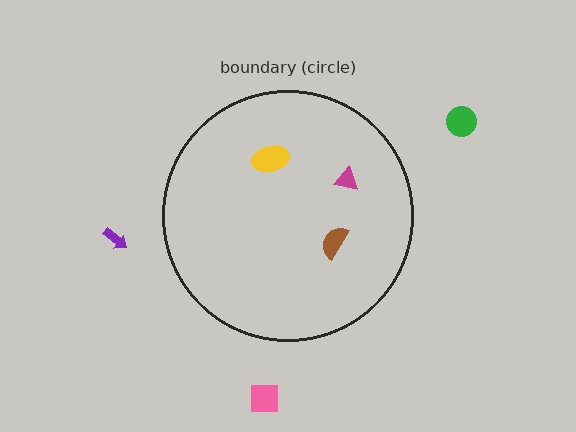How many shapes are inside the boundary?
3 inside, 3 outside.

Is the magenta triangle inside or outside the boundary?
Inside.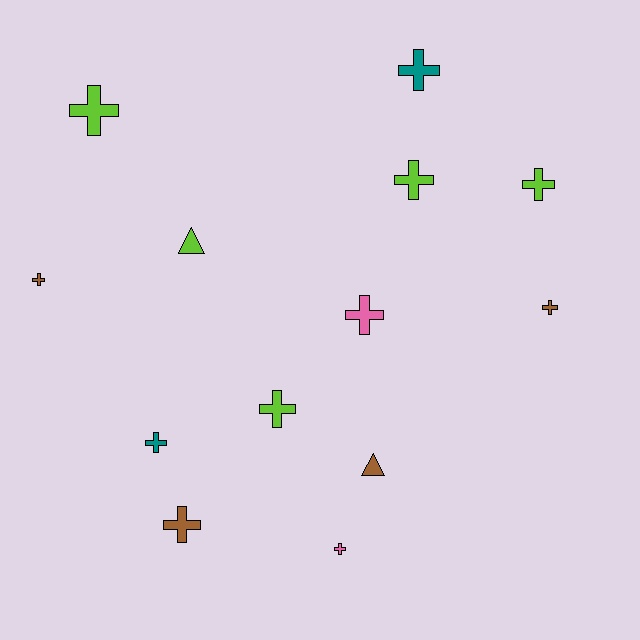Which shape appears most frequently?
Cross, with 11 objects.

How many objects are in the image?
There are 13 objects.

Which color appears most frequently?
Lime, with 5 objects.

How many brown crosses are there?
There are 3 brown crosses.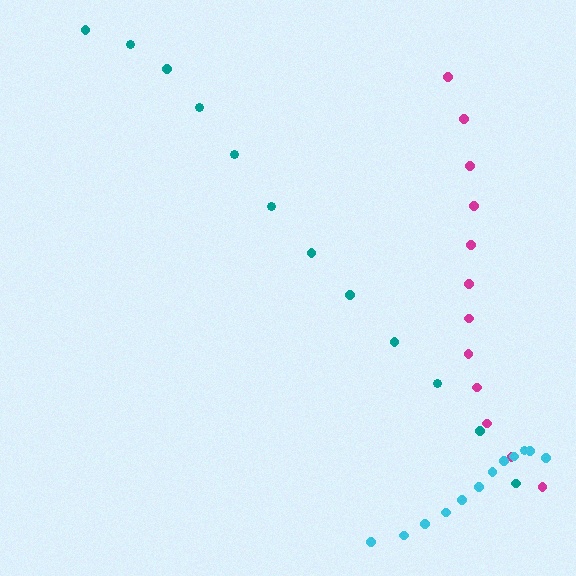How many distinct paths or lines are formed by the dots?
There are 3 distinct paths.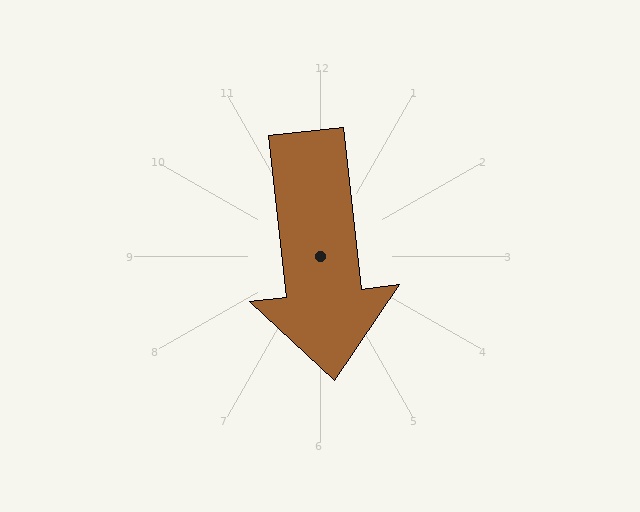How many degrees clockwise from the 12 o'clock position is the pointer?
Approximately 174 degrees.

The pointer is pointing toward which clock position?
Roughly 6 o'clock.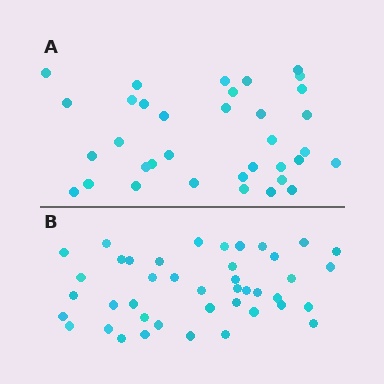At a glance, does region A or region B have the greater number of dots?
Region B (the bottom region) has more dots.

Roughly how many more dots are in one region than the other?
Region B has roughly 8 or so more dots than region A.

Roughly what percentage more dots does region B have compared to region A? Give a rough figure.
About 20% more.